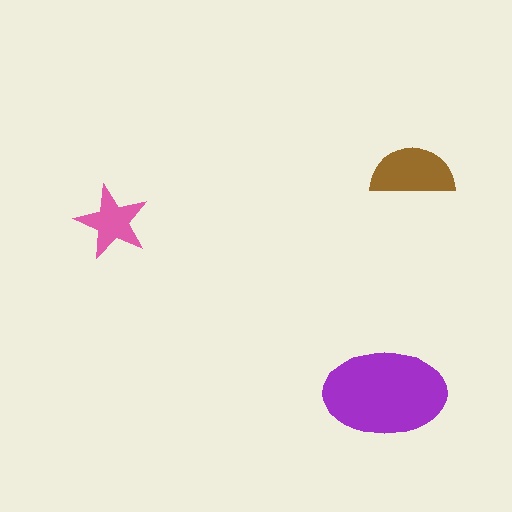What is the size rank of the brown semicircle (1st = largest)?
2nd.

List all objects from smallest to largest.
The pink star, the brown semicircle, the purple ellipse.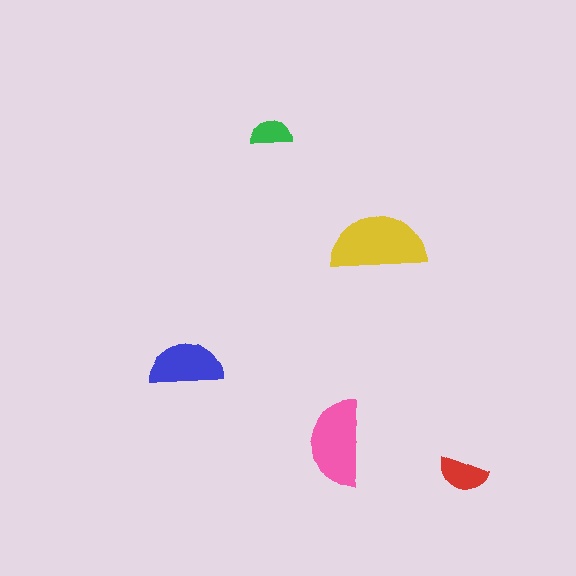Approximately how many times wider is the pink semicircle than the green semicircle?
About 2 times wider.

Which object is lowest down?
The red semicircle is bottommost.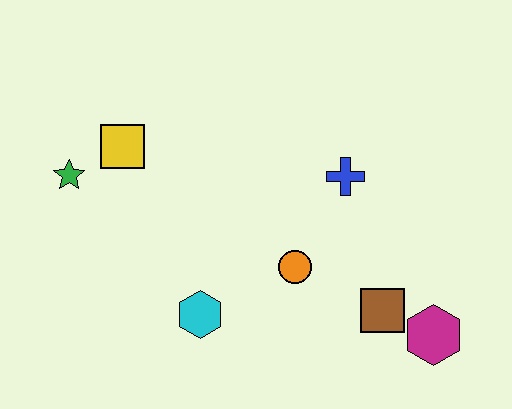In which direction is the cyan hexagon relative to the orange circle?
The cyan hexagon is to the left of the orange circle.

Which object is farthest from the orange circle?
The green star is farthest from the orange circle.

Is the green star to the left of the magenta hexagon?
Yes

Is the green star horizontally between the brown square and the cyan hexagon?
No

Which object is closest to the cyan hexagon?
The orange circle is closest to the cyan hexagon.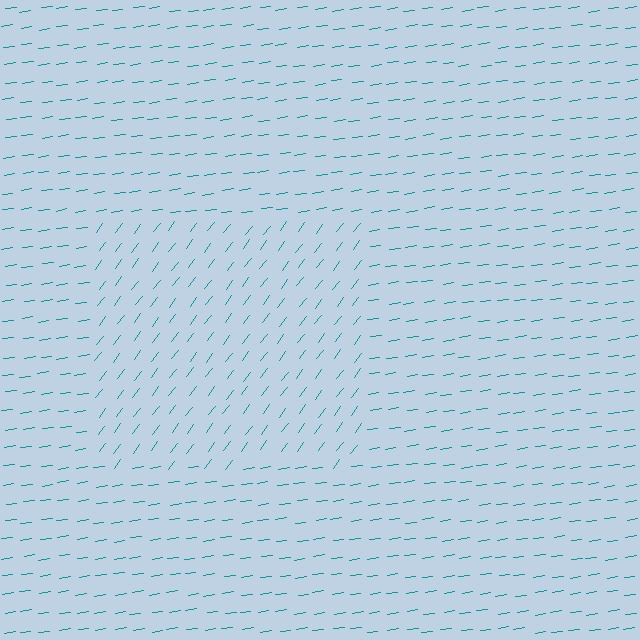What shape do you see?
I see a rectangle.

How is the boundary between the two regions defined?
The boundary is defined purely by a change in line orientation (approximately 45 degrees difference). All lines are the same color and thickness.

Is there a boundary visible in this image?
Yes, there is a texture boundary formed by a change in line orientation.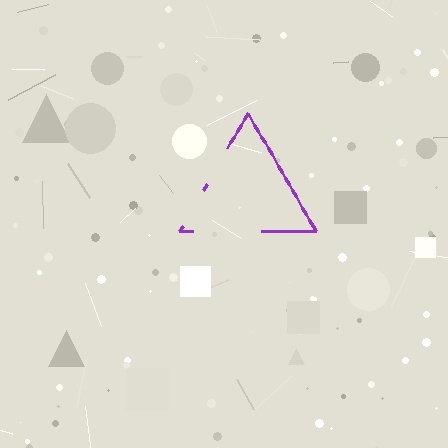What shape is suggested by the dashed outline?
The dashed outline suggests a triangle.